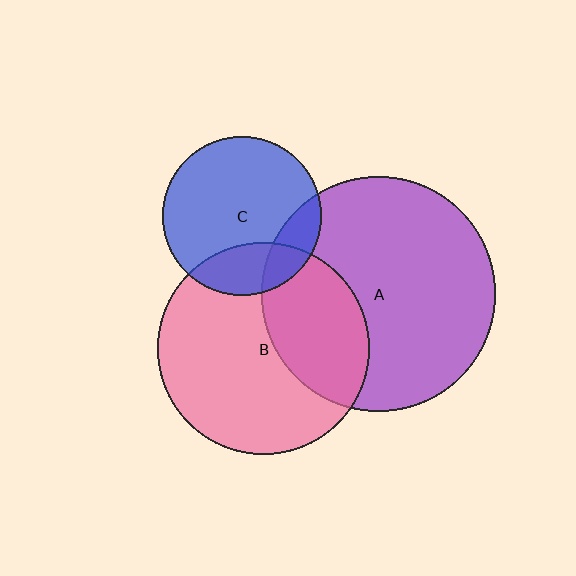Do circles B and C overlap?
Yes.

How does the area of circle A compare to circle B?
Approximately 1.2 times.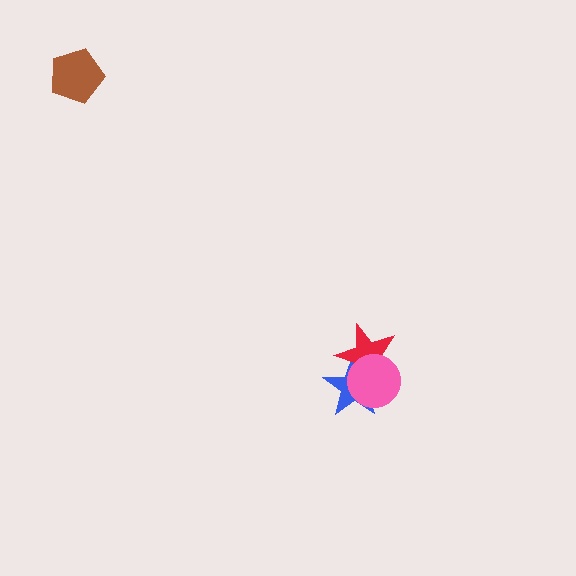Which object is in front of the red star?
The pink circle is in front of the red star.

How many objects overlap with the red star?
2 objects overlap with the red star.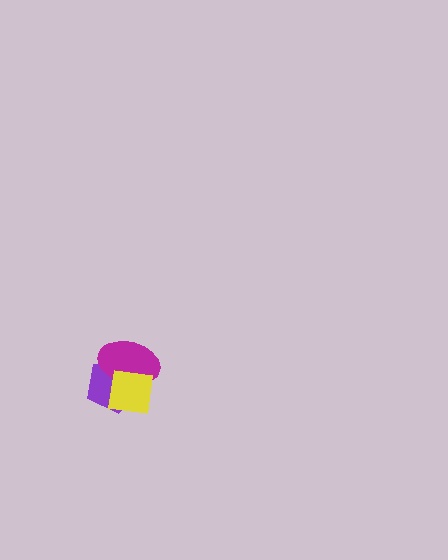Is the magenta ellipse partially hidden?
Yes, it is partially covered by another shape.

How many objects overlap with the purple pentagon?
2 objects overlap with the purple pentagon.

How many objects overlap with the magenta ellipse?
2 objects overlap with the magenta ellipse.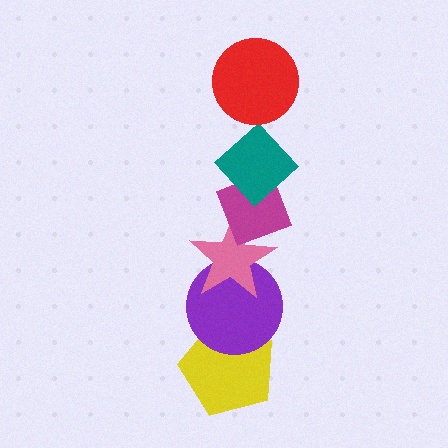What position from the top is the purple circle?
The purple circle is 5th from the top.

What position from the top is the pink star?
The pink star is 4th from the top.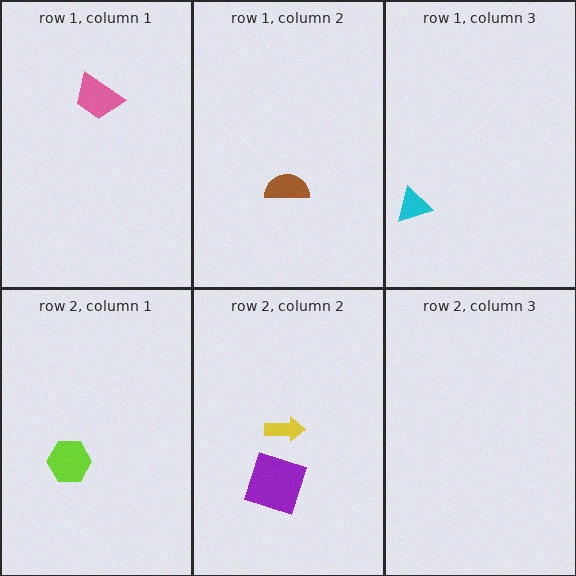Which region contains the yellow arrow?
The row 2, column 2 region.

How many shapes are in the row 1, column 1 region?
1.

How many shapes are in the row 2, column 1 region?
1.